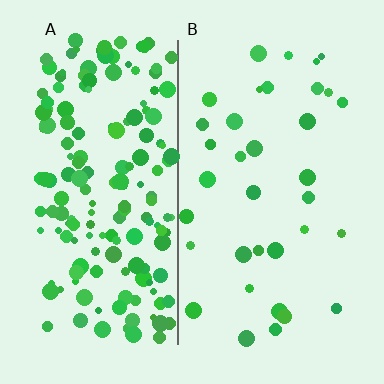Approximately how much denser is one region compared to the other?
Approximately 4.6× — region A over region B.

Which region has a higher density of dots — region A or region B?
A (the left).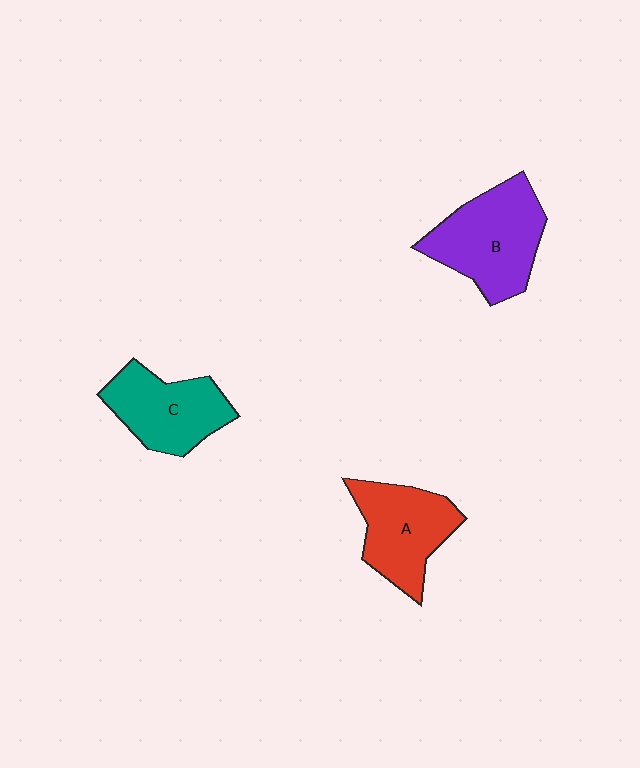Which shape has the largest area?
Shape B (purple).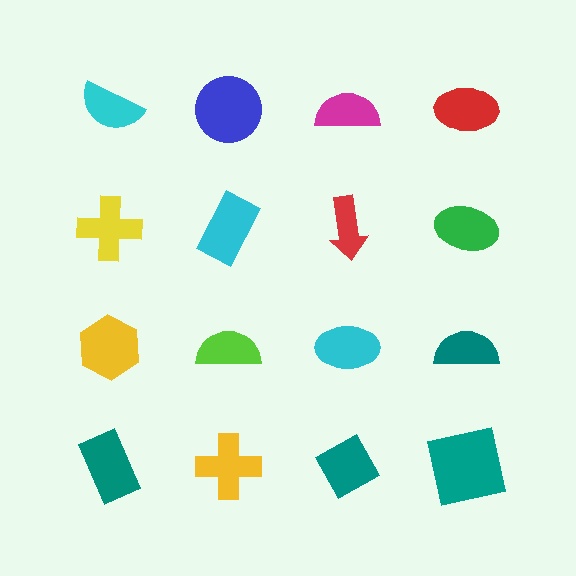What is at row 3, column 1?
A yellow hexagon.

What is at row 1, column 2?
A blue circle.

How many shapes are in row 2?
4 shapes.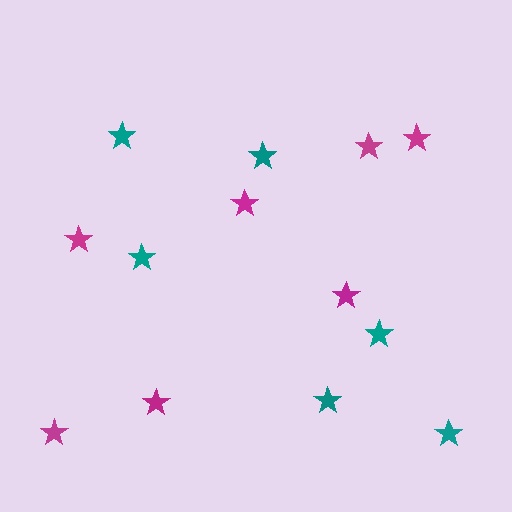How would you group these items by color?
There are 2 groups: one group of magenta stars (7) and one group of teal stars (6).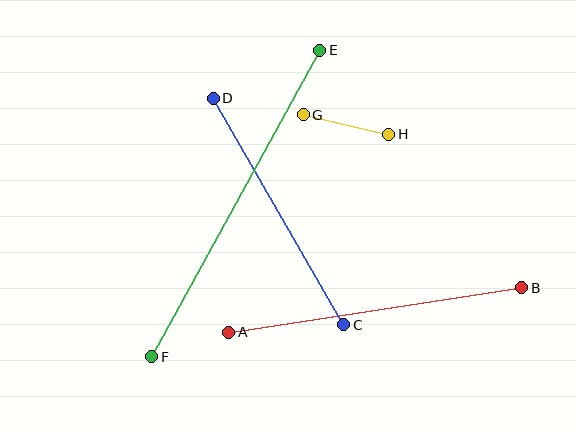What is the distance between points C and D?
The distance is approximately 261 pixels.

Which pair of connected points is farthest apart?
Points E and F are farthest apart.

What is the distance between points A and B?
The distance is approximately 297 pixels.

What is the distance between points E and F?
The distance is approximately 349 pixels.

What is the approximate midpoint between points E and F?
The midpoint is at approximately (236, 203) pixels.